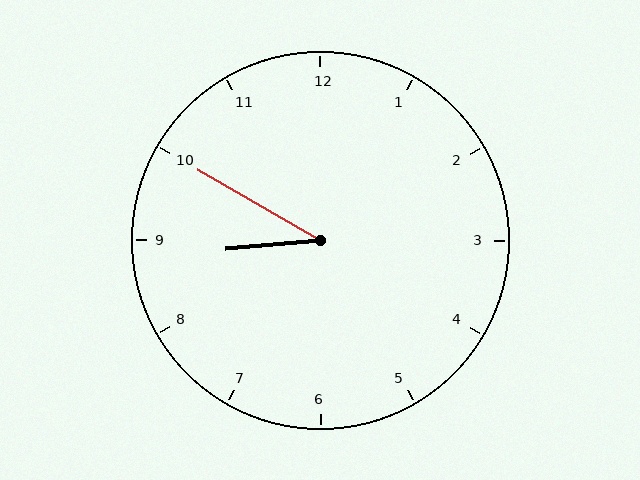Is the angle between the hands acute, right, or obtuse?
It is acute.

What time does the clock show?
8:50.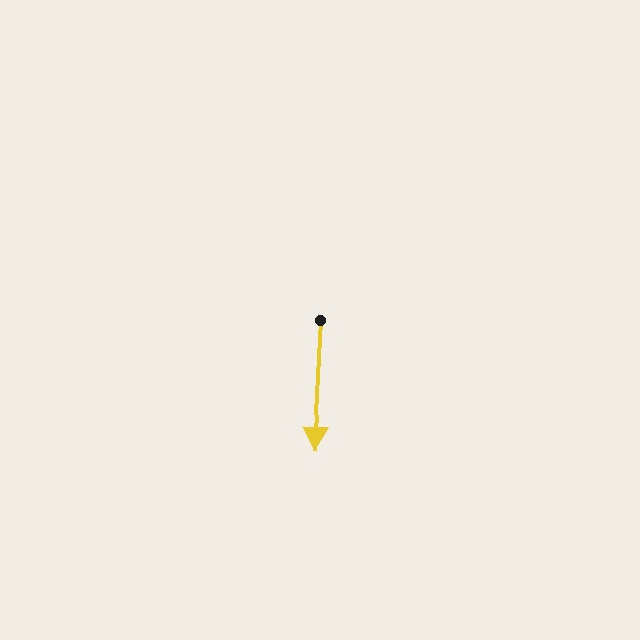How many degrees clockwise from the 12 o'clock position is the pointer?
Approximately 183 degrees.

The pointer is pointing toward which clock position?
Roughly 6 o'clock.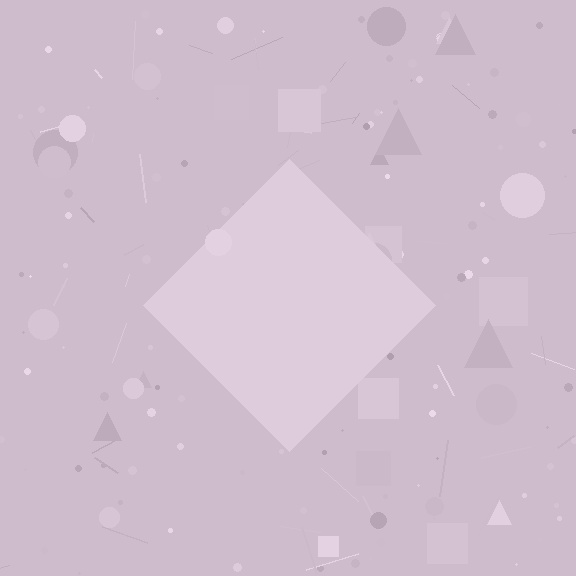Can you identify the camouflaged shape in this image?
The camouflaged shape is a diamond.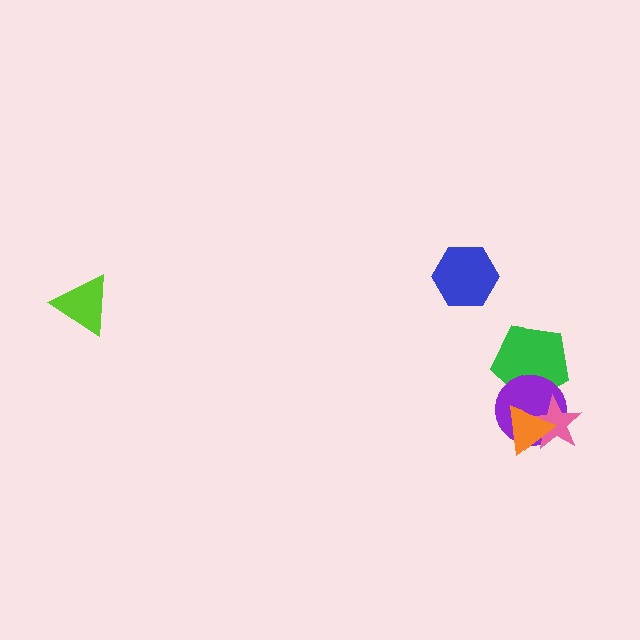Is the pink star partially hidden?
Yes, it is partially covered by another shape.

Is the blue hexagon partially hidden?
No, no other shape covers it.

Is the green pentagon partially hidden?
Yes, it is partially covered by another shape.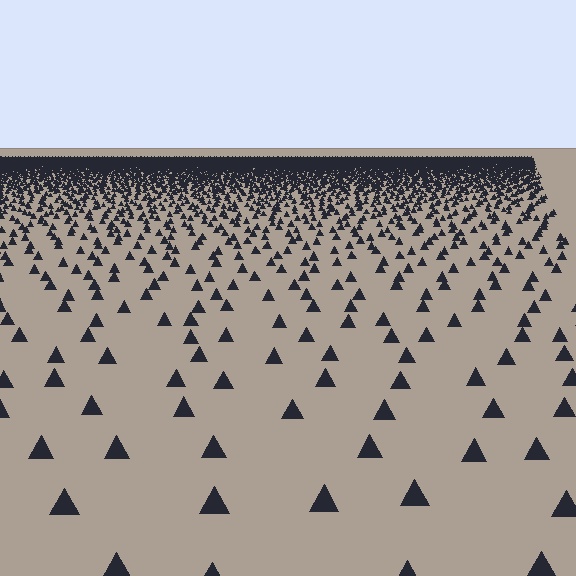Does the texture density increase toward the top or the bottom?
Density increases toward the top.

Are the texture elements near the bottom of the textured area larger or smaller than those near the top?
Larger. Near the bottom, elements are closer to the viewer and appear at a bigger on-screen size.